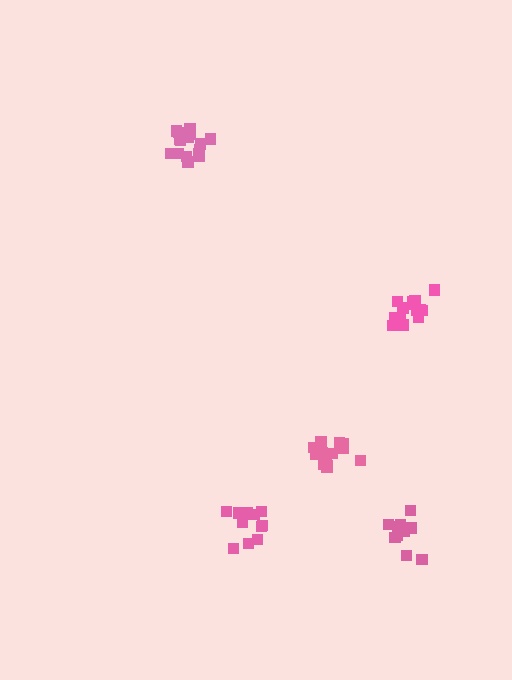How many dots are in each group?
Group 1: 16 dots, Group 2: 14 dots, Group 3: 15 dots, Group 4: 11 dots, Group 5: 12 dots (68 total).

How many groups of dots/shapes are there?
There are 5 groups.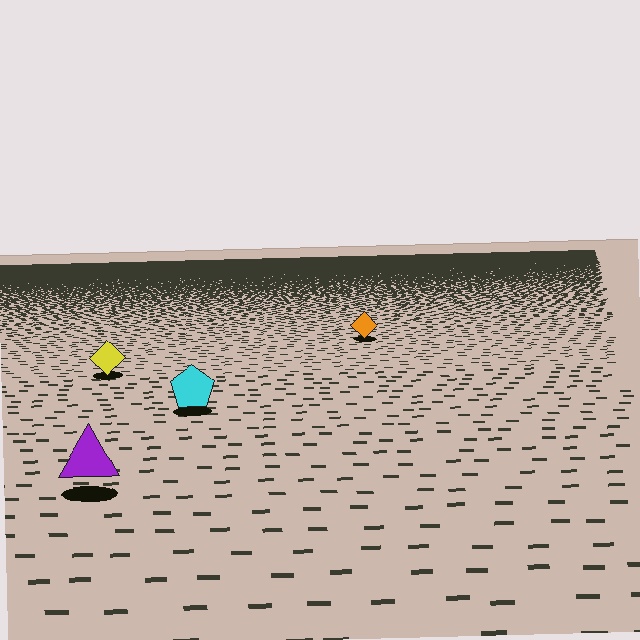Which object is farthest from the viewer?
The orange diamond is farthest from the viewer. It appears smaller and the ground texture around it is denser.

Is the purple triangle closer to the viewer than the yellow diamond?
Yes. The purple triangle is closer — you can tell from the texture gradient: the ground texture is coarser near it.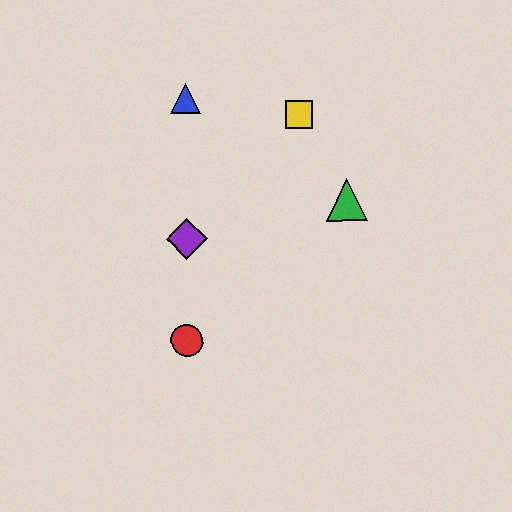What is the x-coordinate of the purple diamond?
The purple diamond is at x≈187.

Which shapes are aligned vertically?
The red circle, the blue triangle, the purple diamond are aligned vertically.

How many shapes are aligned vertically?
3 shapes (the red circle, the blue triangle, the purple diamond) are aligned vertically.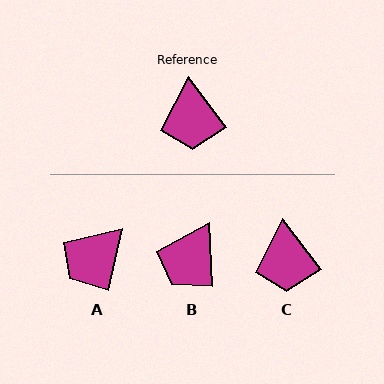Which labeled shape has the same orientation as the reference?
C.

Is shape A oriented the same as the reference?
No, it is off by about 50 degrees.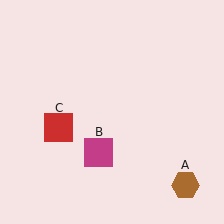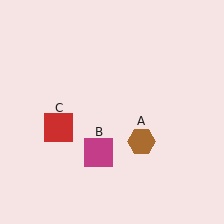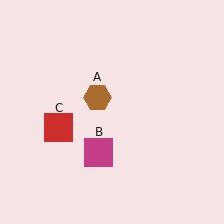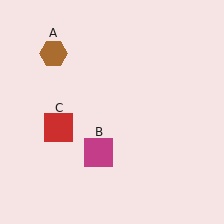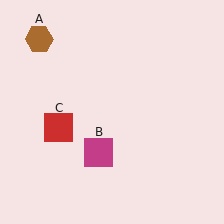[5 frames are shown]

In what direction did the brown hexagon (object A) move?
The brown hexagon (object A) moved up and to the left.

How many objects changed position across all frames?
1 object changed position: brown hexagon (object A).